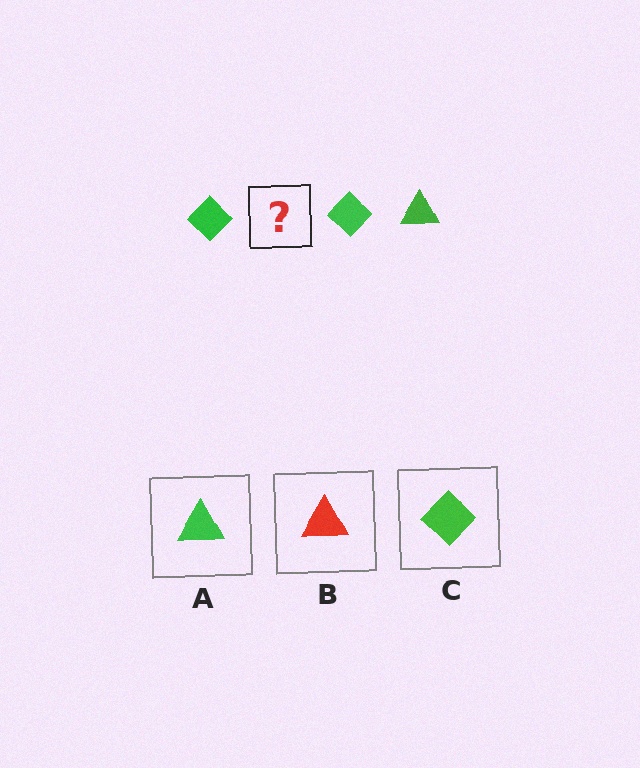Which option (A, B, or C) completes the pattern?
A.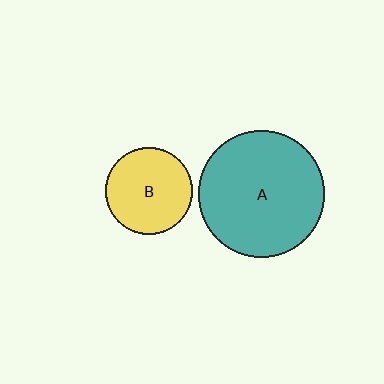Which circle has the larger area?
Circle A (teal).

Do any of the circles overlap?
No, none of the circles overlap.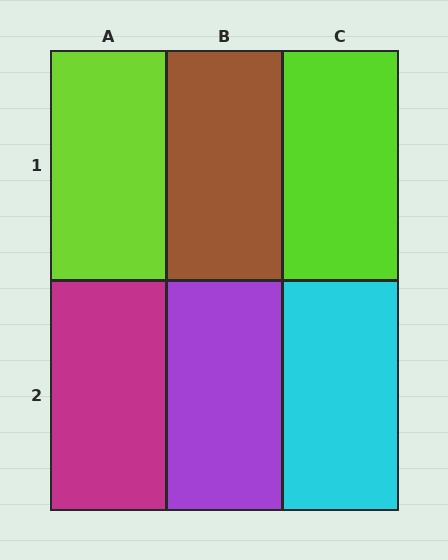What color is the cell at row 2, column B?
Purple.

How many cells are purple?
1 cell is purple.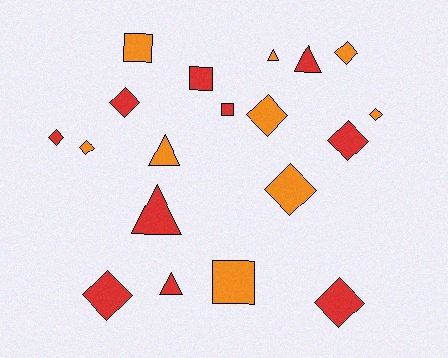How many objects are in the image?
There are 19 objects.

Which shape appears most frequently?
Diamond, with 10 objects.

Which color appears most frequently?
Red, with 10 objects.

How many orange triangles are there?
There are 2 orange triangles.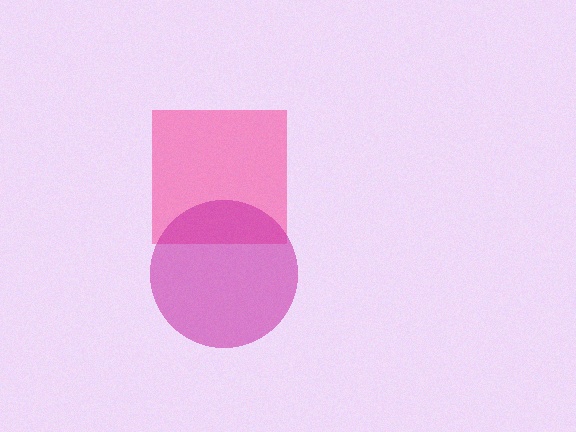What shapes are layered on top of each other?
The layered shapes are: a pink square, a magenta circle.